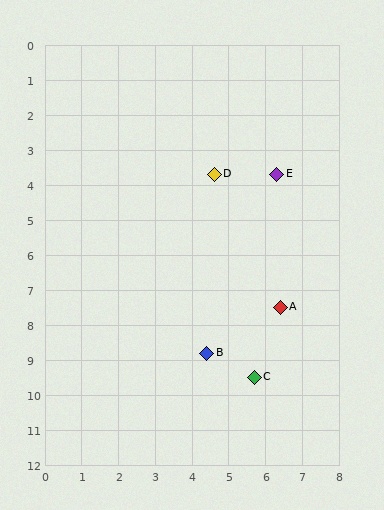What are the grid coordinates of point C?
Point C is at approximately (5.7, 9.5).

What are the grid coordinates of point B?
Point B is at approximately (4.4, 8.8).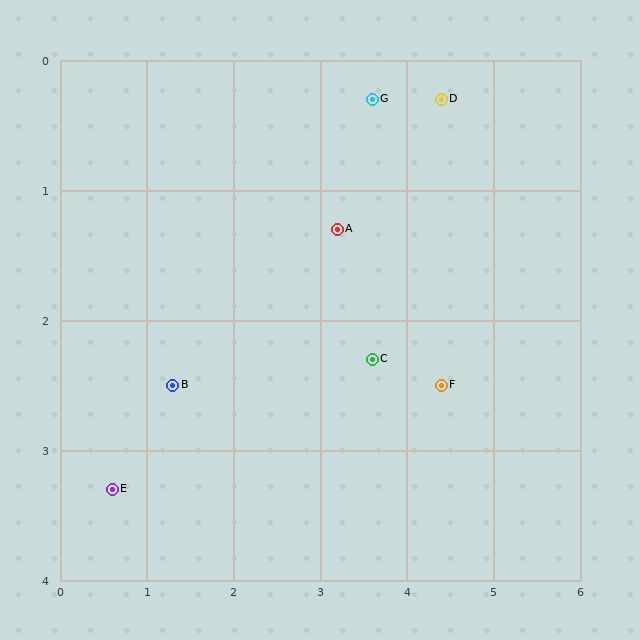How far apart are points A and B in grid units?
Points A and B are about 2.2 grid units apart.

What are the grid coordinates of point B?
Point B is at approximately (1.3, 2.5).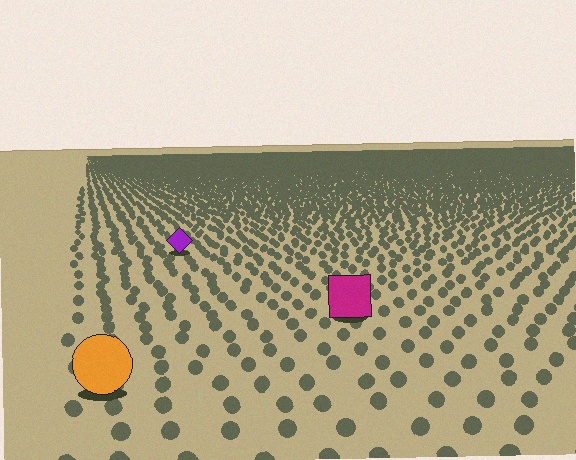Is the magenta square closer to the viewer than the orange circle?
No. The orange circle is closer — you can tell from the texture gradient: the ground texture is coarser near it.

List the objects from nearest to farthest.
From nearest to farthest: the orange circle, the magenta square, the purple diamond.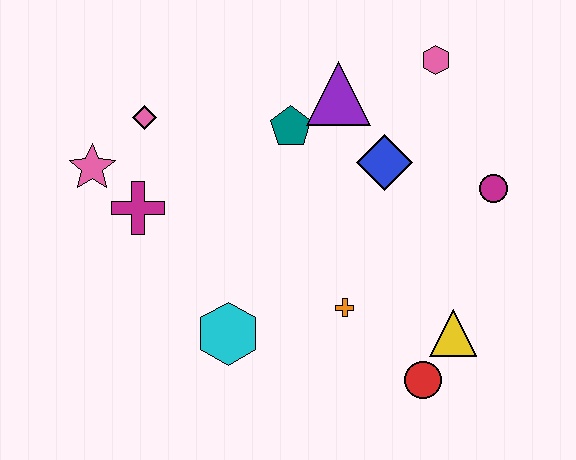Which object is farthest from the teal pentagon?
The red circle is farthest from the teal pentagon.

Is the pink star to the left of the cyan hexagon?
Yes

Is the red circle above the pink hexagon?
No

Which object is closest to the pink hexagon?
The purple triangle is closest to the pink hexagon.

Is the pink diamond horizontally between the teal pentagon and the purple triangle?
No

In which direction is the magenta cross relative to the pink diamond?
The magenta cross is below the pink diamond.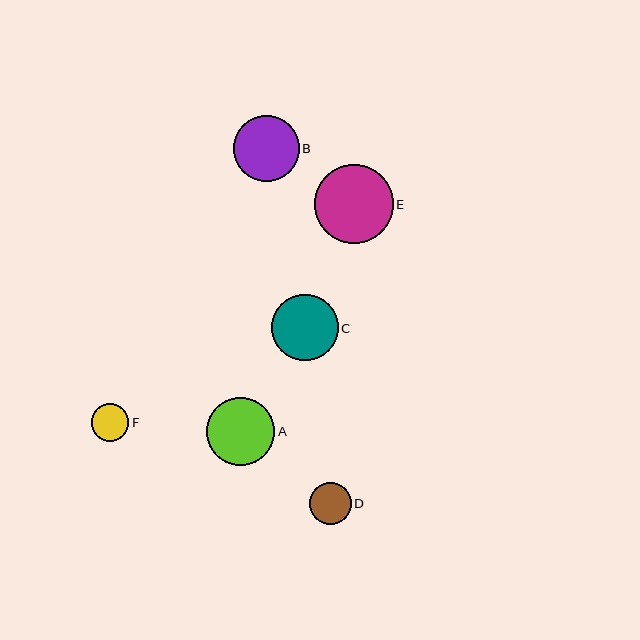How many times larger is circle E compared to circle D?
Circle E is approximately 1.9 times the size of circle D.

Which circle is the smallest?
Circle F is the smallest with a size of approximately 37 pixels.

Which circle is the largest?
Circle E is the largest with a size of approximately 79 pixels.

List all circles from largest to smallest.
From largest to smallest: E, A, C, B, D, F.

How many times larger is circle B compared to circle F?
Circle B is approximately 1.8 times the size of circle F.